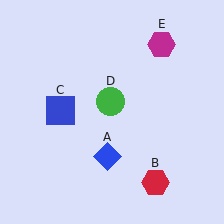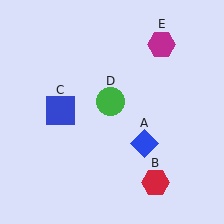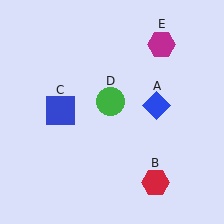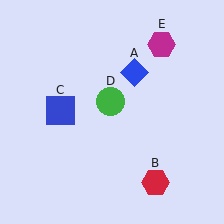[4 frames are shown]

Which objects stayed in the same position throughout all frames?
Red hexagon (object B) and blue square (object C) and green circle (object D) and magenta hexagon (object E) remained stationary.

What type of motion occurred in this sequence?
The blue diamond (object A) rotated counterclockwise around the center of the scene.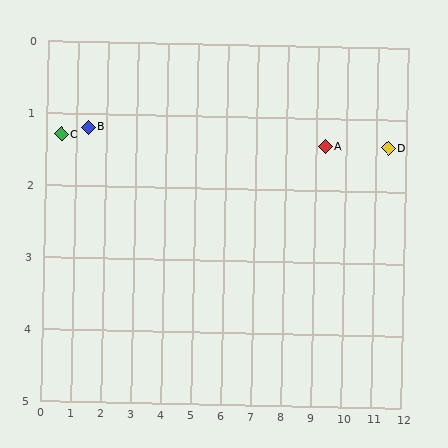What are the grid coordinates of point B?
Point B is at approximately (1.4, 1.2).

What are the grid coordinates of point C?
Point C is at approximately (0.5, 1.3).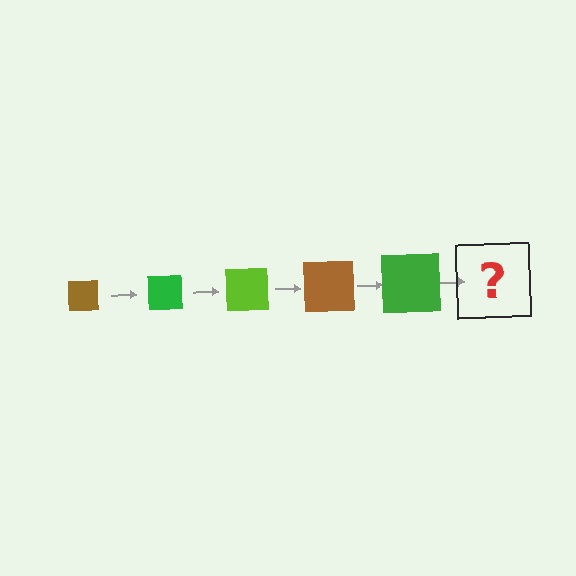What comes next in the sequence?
The next element should be a lime square, larger than the previous one.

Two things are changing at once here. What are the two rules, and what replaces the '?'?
The two rules are that the square grows larger each step and the color cycles through brown, green, and lime. The '?' should be a lime square, larger than the previous one.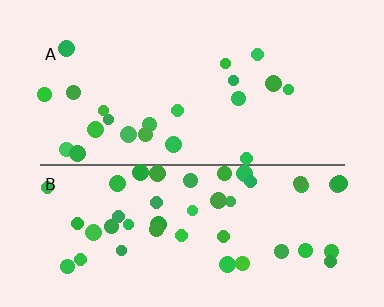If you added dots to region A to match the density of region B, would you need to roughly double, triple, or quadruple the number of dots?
Approximately double.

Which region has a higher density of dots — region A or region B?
B (the bottom).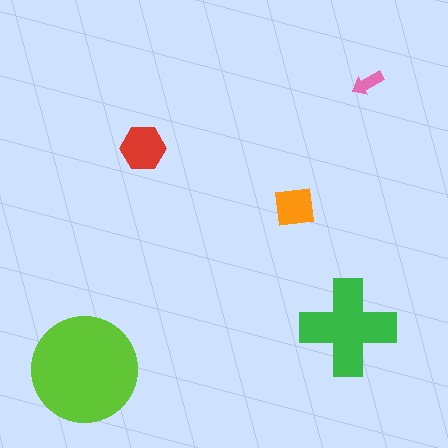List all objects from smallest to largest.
The pink arrow, the orange square, the red hexagon, the green cross, the lime circle.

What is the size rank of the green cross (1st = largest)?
2nd.